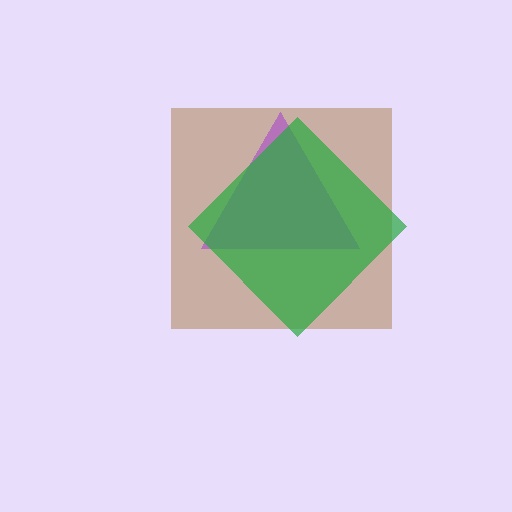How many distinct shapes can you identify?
There are 3 distinct shapes: a brown square, a purple triangle, a green diamond.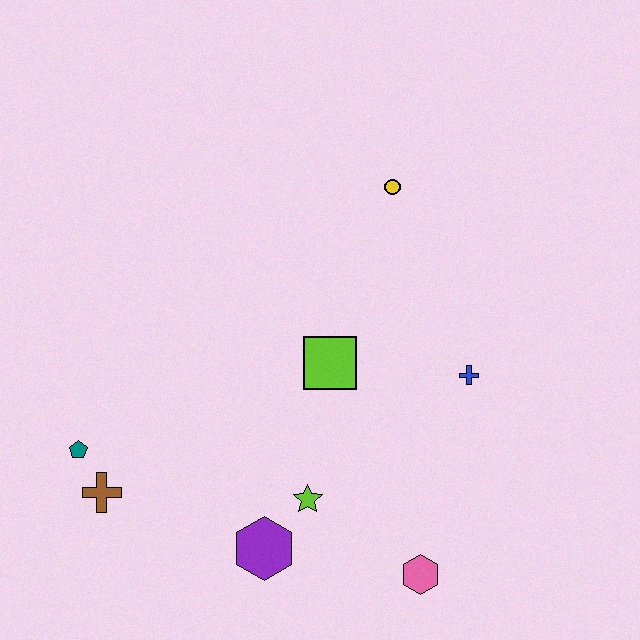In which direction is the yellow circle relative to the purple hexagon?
The yellow circle is above the purple hexagon.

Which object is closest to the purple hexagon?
The lime star is closest to the purple hexagon.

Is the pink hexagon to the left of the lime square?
No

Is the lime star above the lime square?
No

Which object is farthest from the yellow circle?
The brown cross is farthest from the yellow circle.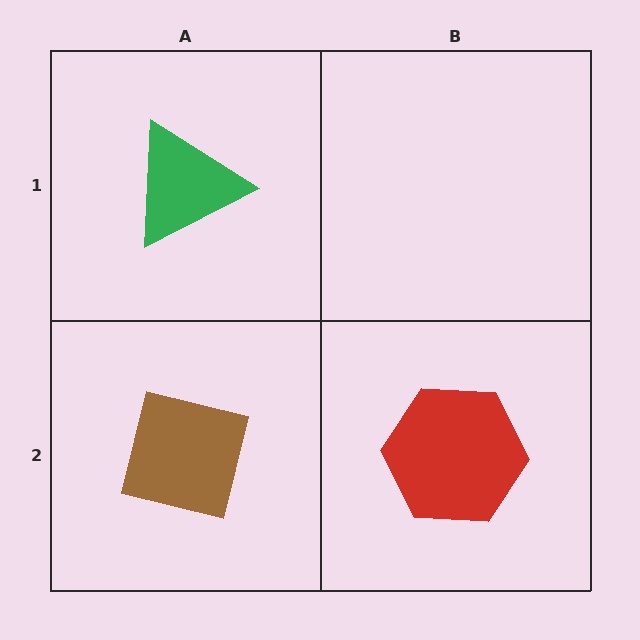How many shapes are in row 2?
2 shapes.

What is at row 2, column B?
A red hexagon.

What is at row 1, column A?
A green triangle.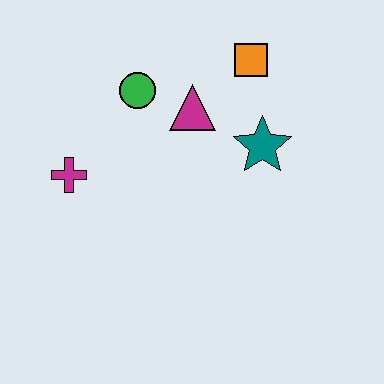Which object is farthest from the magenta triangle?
The magenta cross is farthest from the magenta triangle.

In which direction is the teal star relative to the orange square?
The teal star is below the orange square.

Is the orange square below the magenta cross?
No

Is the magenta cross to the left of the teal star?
Yes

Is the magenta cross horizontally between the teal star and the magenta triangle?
No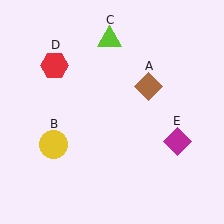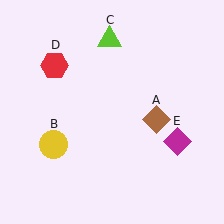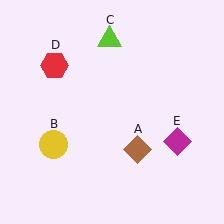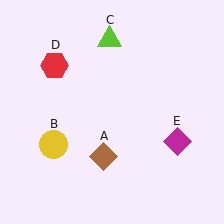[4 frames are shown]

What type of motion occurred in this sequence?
The brown diamond (object A) rotated clockwise around the center of the scene.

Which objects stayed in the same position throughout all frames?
Yellow circle (object B) and lime triangle (object C) and red hexagon (object D) and magenta diamond (object E) remained stationary.